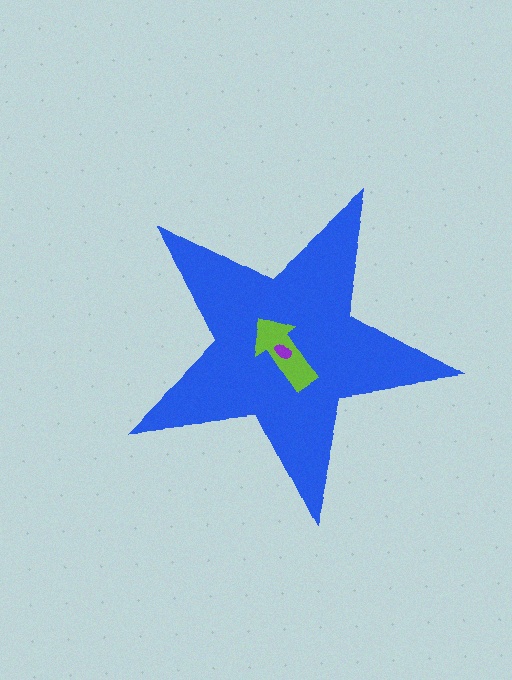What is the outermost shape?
The blue star.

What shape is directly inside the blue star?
The lime arrow.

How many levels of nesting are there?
3.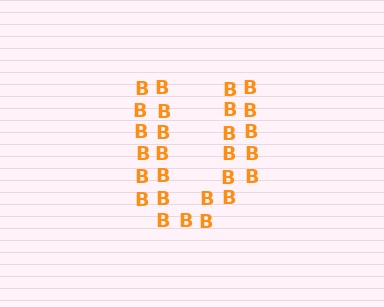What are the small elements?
The small elements are letter B's.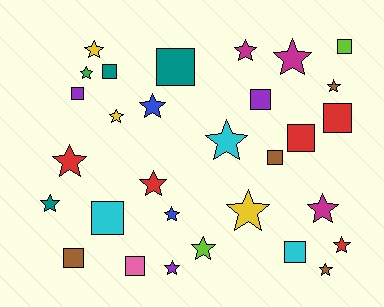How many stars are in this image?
There are 18 stars.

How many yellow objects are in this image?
There are 3 yellow objects.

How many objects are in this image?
There are 30 objects.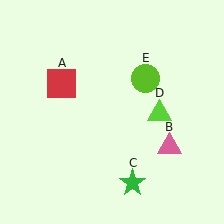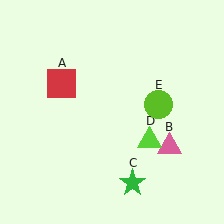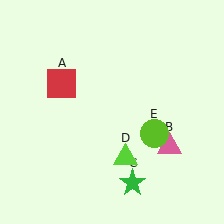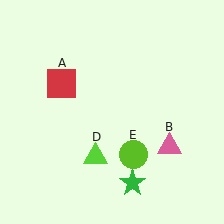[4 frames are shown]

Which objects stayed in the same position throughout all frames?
Red square (object A) and pink triangle (object B) and green star (object C) remained stationary.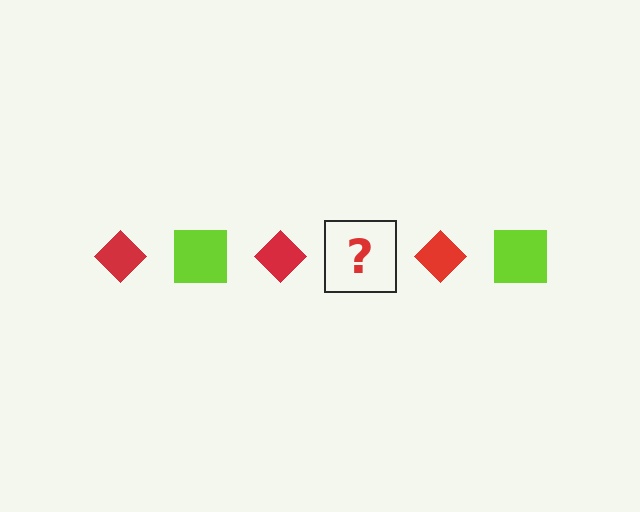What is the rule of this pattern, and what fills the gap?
The rule is that the pattern alternates between red diamond and lime square. The gap should be filled with a lime square.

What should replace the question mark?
The question mark should be replaced with a lime square.